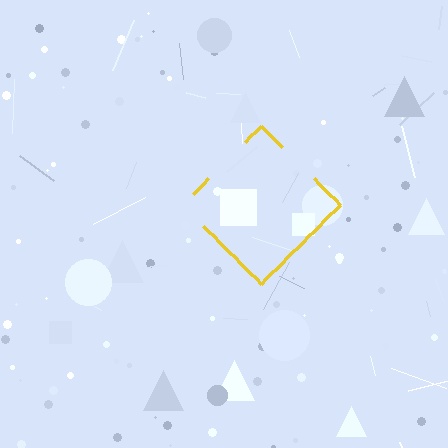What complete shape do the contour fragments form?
The contour fragments form a diamond.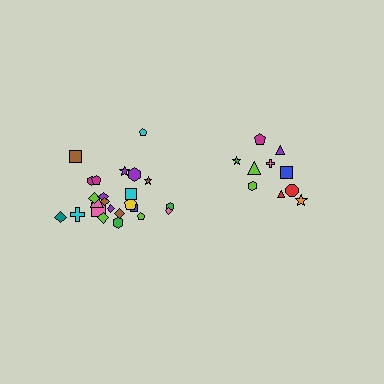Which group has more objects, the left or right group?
The left group.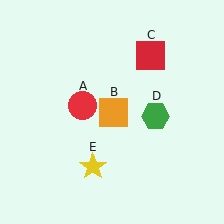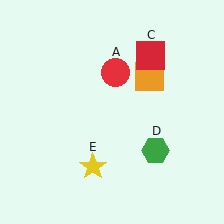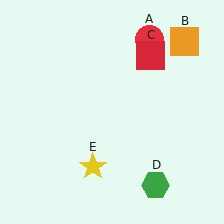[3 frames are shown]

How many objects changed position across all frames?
3 objects changed position: red circle (object A), orange square (object B), green hexagon (object D).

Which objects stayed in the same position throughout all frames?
Red square (object C) and yellow star (object E) remained stationary.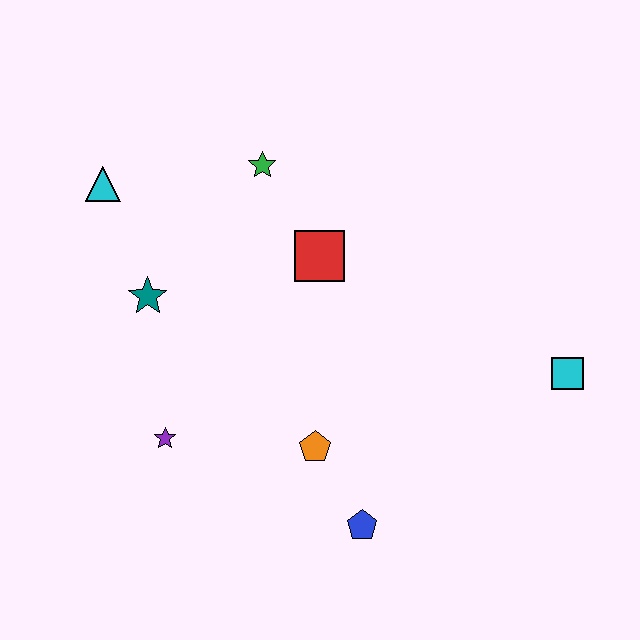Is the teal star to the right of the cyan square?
No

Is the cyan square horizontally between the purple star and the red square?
No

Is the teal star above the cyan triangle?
No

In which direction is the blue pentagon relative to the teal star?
The blue pentagon is below the teal star.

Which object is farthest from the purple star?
The cyan square is farthest from the purple star.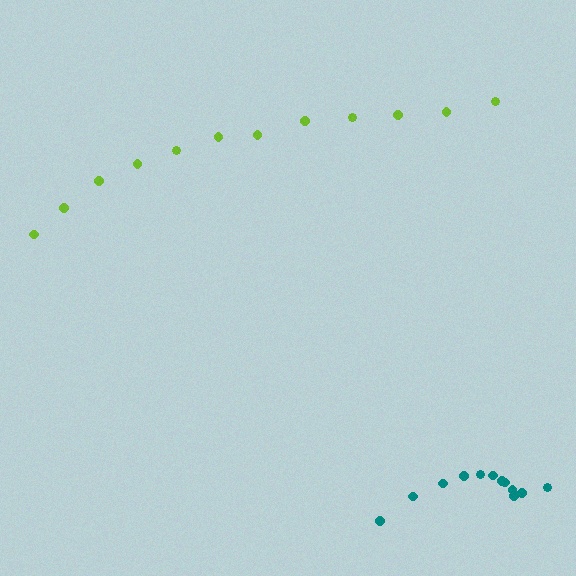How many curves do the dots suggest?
There are 2 distinct paths.